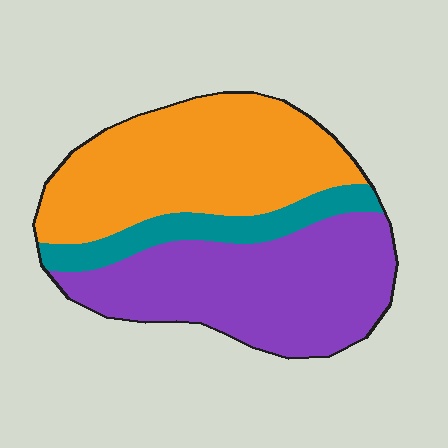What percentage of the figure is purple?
Purple covers 43% of the figure.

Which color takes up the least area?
Teal, at roughly 15%.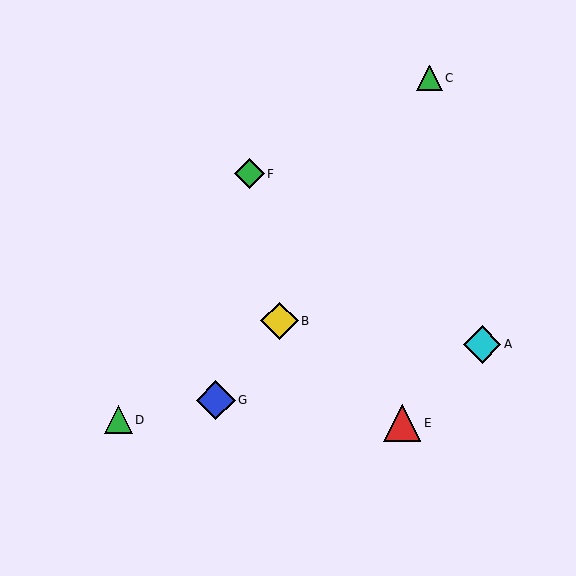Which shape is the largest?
The blue diamond (labeled G) is the largest.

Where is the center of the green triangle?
The center of the green triangle is at (119, 420).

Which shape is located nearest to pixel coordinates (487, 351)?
The cyan diamond (labeled A) at (482, 344) is nearest to that location.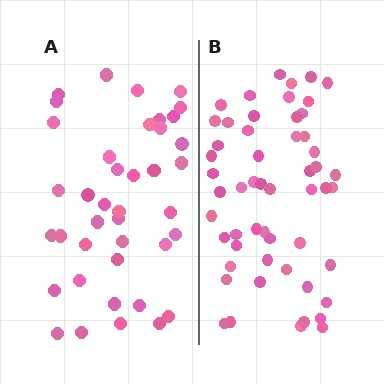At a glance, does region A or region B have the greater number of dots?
Region B (the right region) has more dots.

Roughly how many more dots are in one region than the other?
Region B has approximately 15 more dots than region A.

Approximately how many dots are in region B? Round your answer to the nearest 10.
About 50 dots. (The exact count is 54, which rounds to 50.)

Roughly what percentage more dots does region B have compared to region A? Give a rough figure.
About 35% more.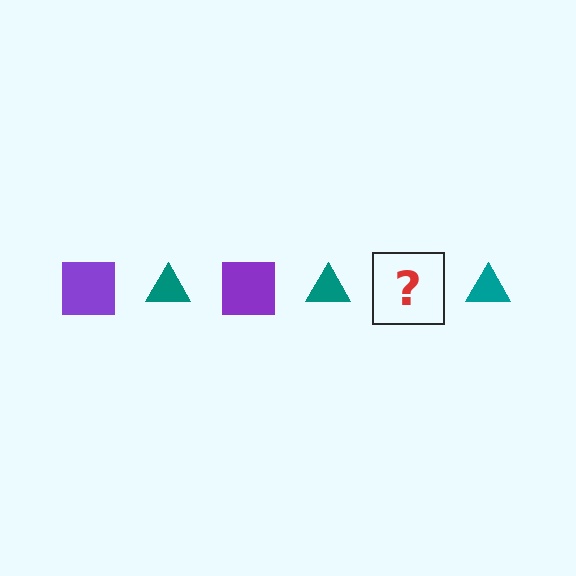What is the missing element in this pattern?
The missing element is a purple square.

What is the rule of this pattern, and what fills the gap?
The rule is that the pattern alternates between purple square and teal triangle. The gap should be filled with a purple square.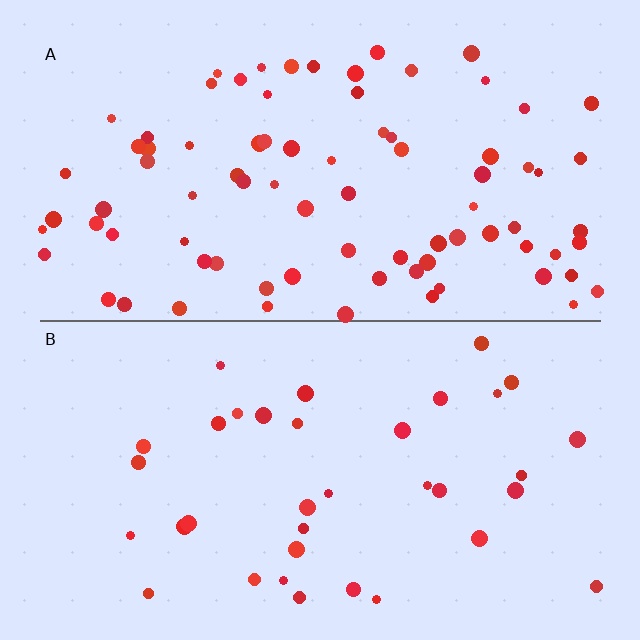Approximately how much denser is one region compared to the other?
Approximately 2.3× — region A over region B.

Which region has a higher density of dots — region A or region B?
A (the top).